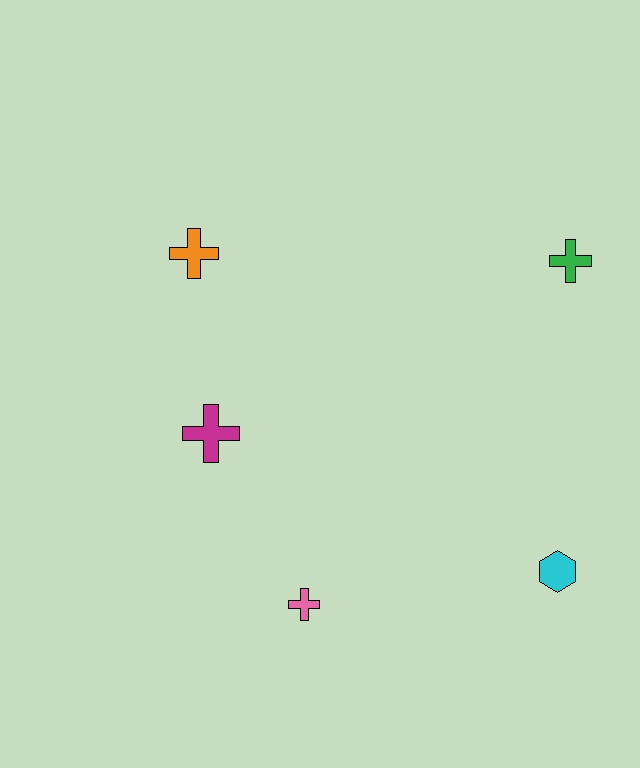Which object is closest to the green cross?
The cyan hexagon is closest to the green cross.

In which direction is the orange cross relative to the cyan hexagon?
The orange cross is to the left of the cyan hexagon.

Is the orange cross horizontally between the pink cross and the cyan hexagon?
No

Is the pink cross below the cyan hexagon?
Yes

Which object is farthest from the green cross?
The pink cross is farthest from the green cross.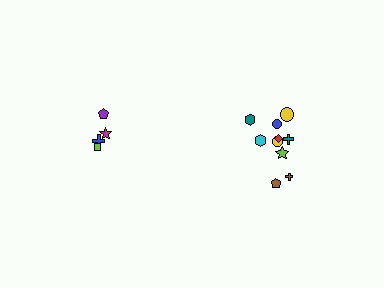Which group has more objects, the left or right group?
The right group.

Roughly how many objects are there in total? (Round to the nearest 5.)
Roughly 15 objects in total.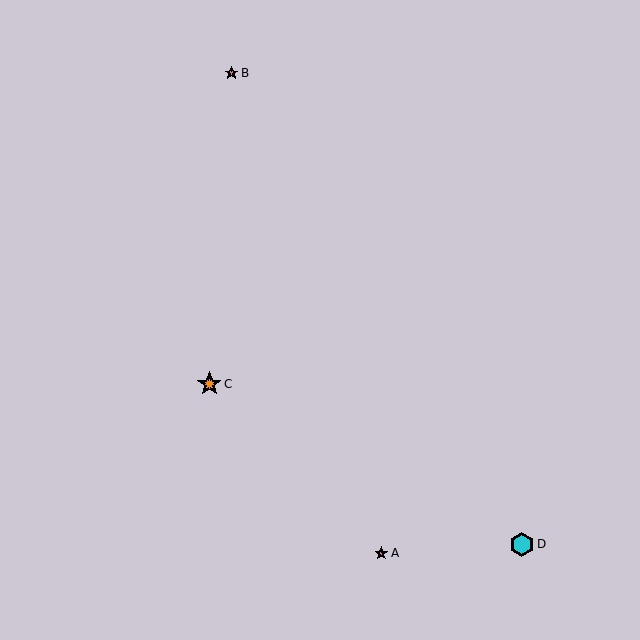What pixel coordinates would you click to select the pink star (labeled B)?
Click at (232, 73) to select the pink star B.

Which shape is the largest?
The cyan hexagon (labeled D) is the largest.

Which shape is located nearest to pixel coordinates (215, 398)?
The orange star (labeled C) at (209, 384) is nearest to that location.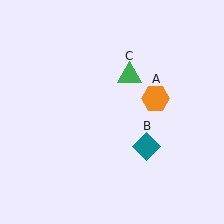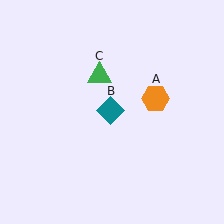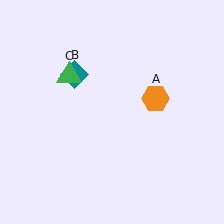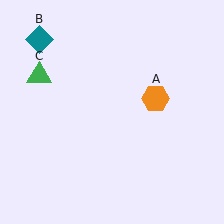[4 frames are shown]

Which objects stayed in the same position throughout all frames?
Orange hexagon (object A) remained stationary.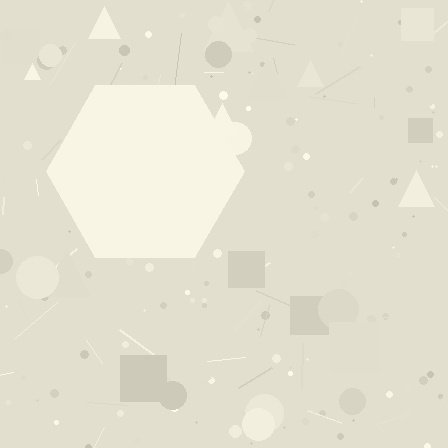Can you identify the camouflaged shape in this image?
The camouflaged shape is a hexagon.